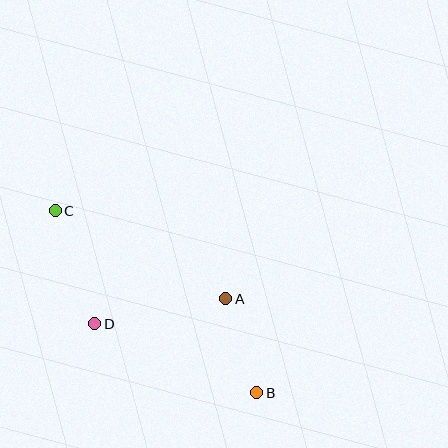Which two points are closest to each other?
Points A and B are closest to each other.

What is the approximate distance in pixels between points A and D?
The distance between A and D is approximately 133 pixels.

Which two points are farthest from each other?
Points B and C are farthest from each other.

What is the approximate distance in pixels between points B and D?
The distance between B and D is approximately 176 pixels.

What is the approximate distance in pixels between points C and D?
The distance between C and D is approximately 120 pixels.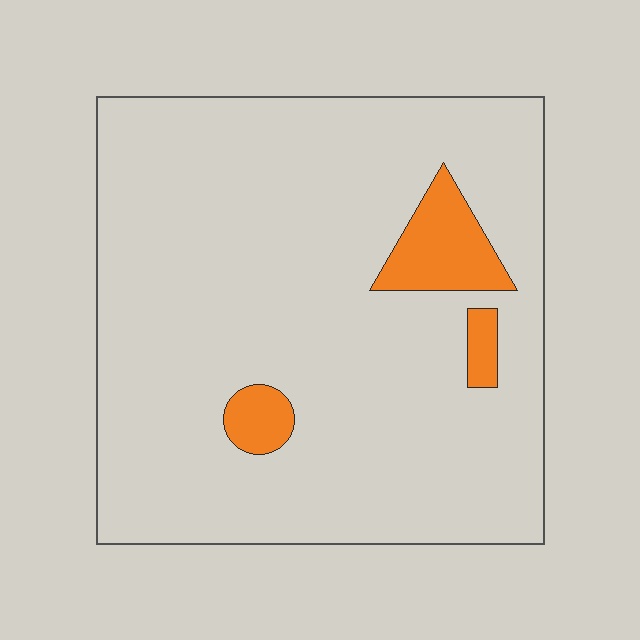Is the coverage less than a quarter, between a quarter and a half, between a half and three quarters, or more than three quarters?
Less than a quarter.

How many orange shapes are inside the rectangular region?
3.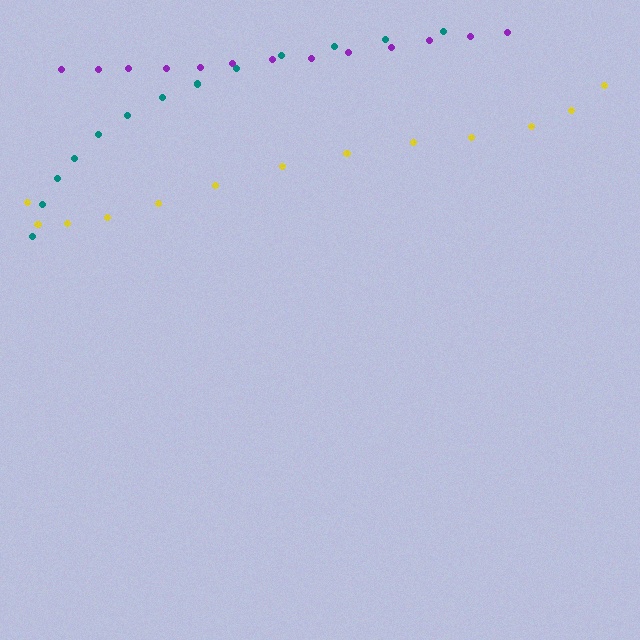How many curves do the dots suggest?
There are 3 distinct paths.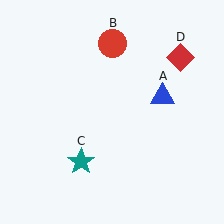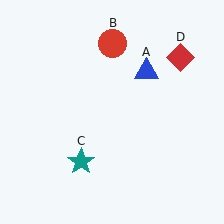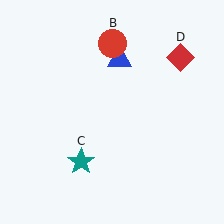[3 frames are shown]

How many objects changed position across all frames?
1 object changed position: blue triangle (object A).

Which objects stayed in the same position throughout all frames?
Red circle (object B) and teal star (object C) and red diamond (object D) remained stationary.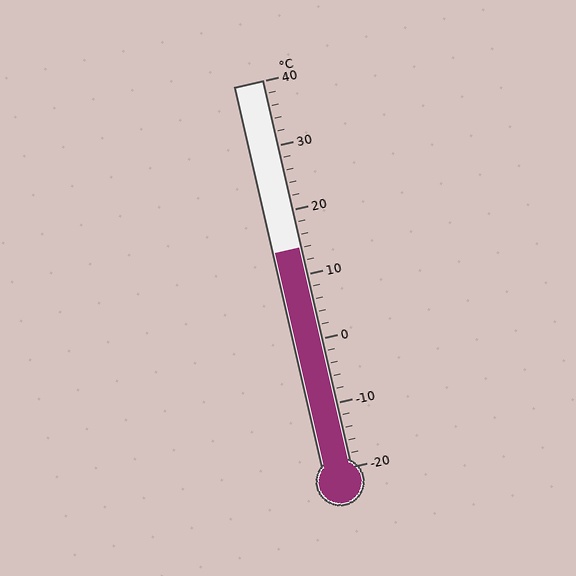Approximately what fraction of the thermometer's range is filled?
The thermometer is filled to approximately 55% of its range.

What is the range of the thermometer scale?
The thermometer scale ranges from -20°C to 40°C.